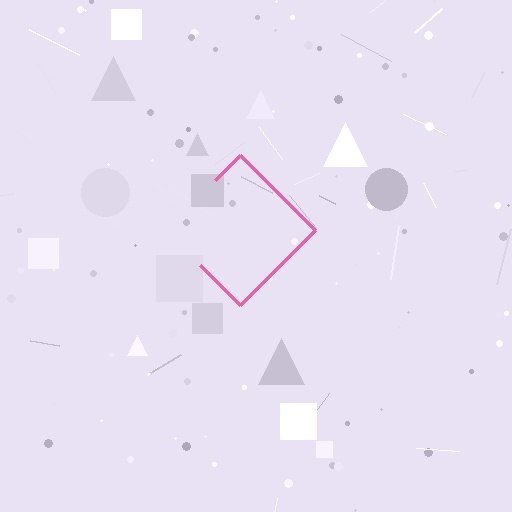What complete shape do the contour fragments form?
The contour fragments form a diamond.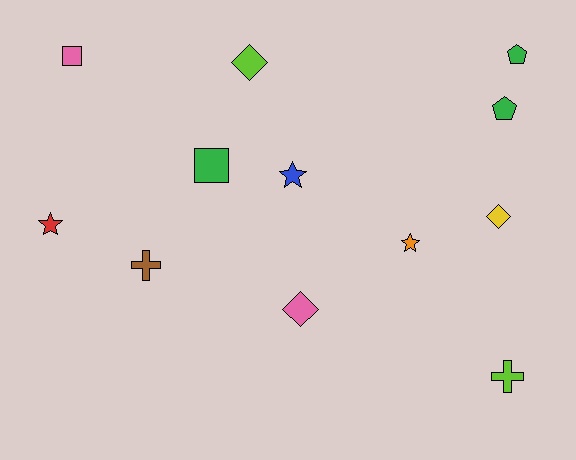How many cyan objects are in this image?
There are no cyan objects.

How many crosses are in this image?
There are 2 crosses.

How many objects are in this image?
There are 12 objects.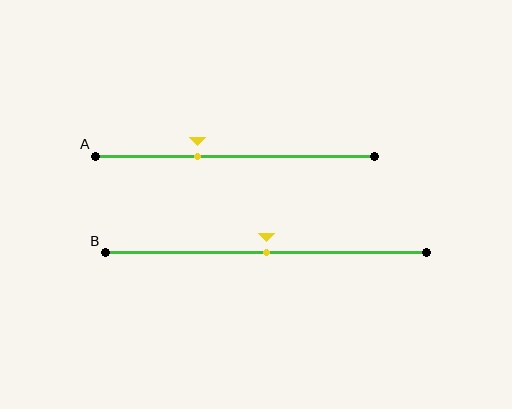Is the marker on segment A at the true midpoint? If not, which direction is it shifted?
No, the marker on segment A is shifted to the left by about 13% of the segment length.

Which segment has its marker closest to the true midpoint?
Segment B has its marker closest to the true midpoint.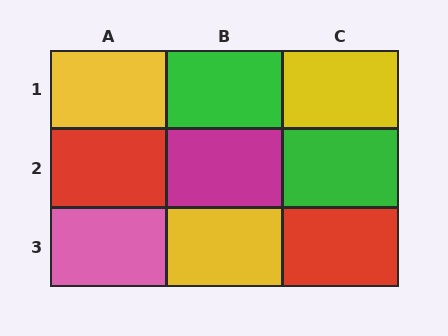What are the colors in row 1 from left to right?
Yellow, green, yellow.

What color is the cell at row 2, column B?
Magenta.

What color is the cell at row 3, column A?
Pink.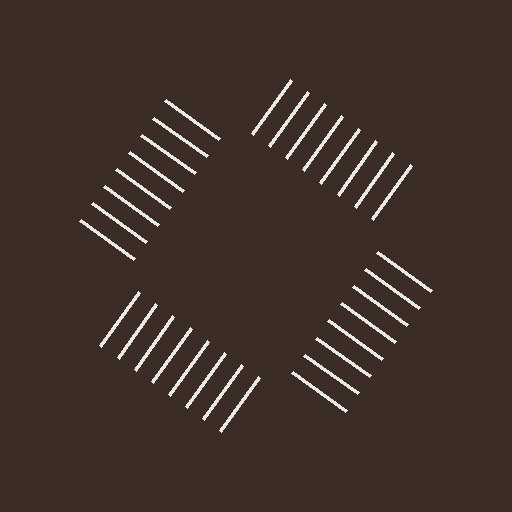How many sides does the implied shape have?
4 sides — the line-ends trace a square.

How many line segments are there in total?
32 — 8 along each of the 4 edges.